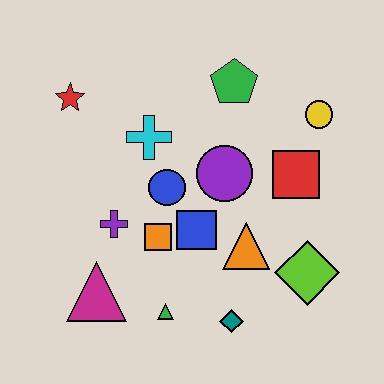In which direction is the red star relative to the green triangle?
The red star is above the green triangle.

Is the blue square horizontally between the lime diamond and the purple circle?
No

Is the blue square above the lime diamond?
Yes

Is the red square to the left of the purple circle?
No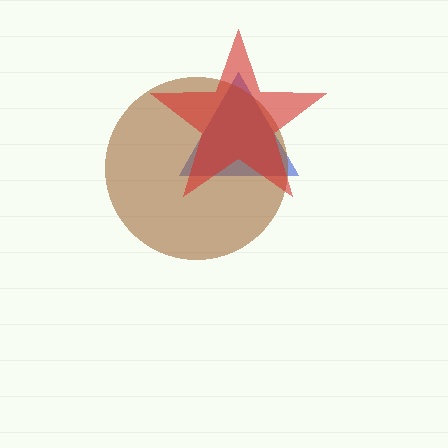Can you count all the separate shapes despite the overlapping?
Yes, there are 3 separate shapes.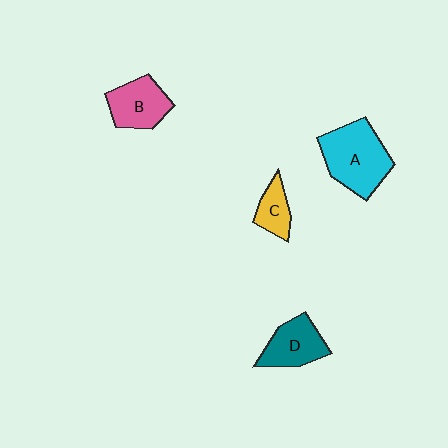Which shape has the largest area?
Shape A (cyan).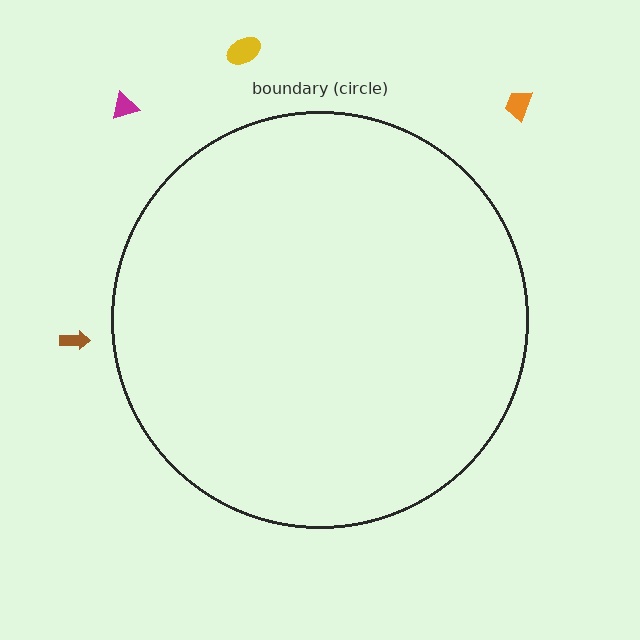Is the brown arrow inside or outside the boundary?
Outside.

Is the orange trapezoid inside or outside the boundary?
Outside.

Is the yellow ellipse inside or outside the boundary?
Outside.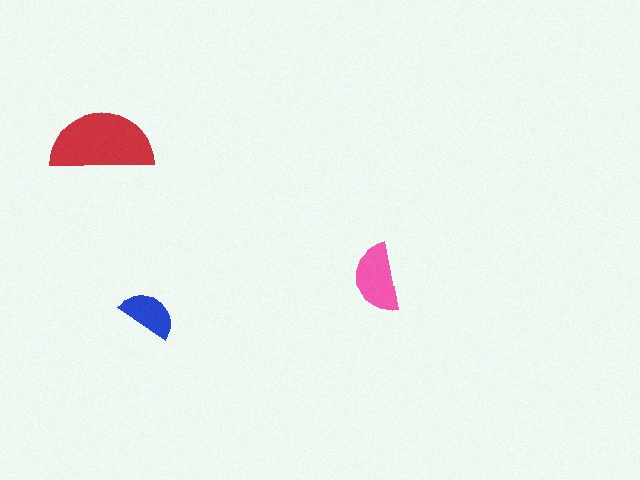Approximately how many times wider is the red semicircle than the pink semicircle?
About 1.5 times wider.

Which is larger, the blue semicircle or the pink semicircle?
The pink one.